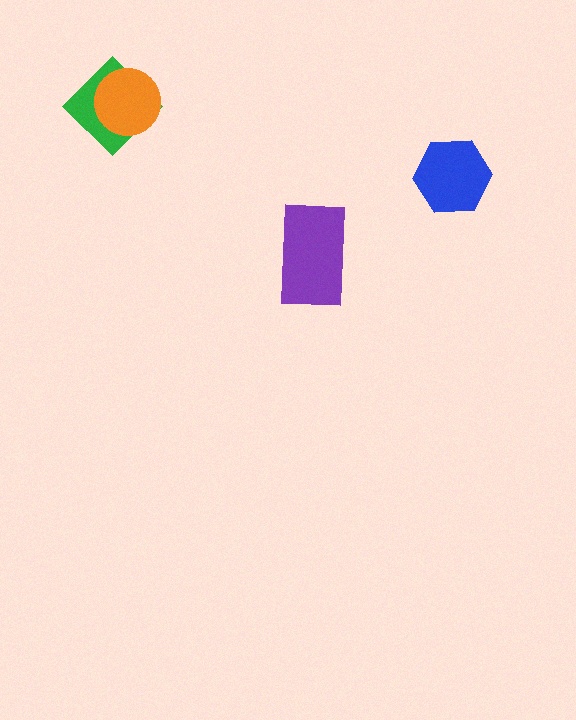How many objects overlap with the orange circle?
1 object overlaps with the orange circle.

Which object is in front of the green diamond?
The orange circle is in front of the green diamond.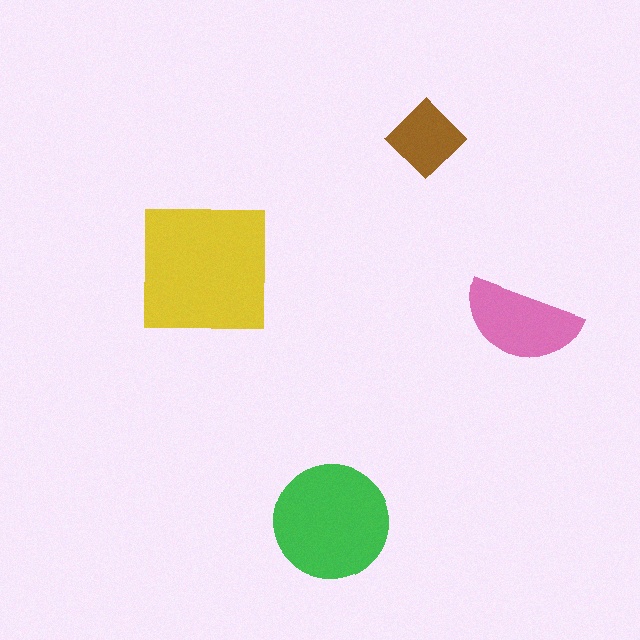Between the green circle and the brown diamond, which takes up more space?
The green circle.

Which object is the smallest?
The brown diamond.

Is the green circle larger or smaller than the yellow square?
Smaller.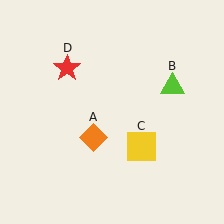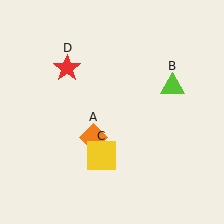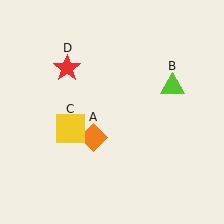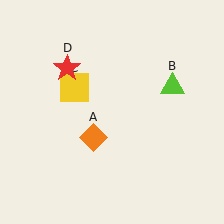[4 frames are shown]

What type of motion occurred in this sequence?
The yellow square (object C) rotated clockwise around the center of the scene.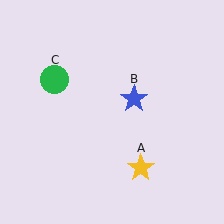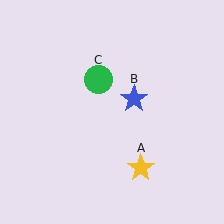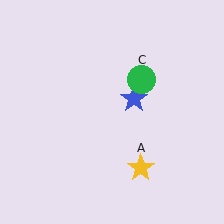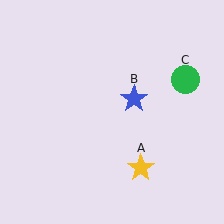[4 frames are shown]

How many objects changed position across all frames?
1 object changed position: green circle (object C).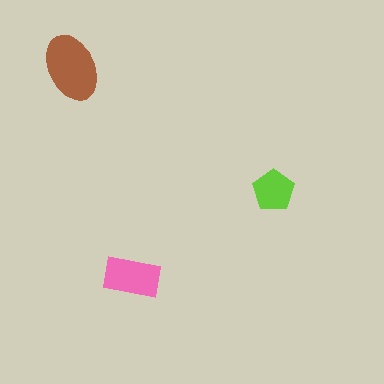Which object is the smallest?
The lime pentagon.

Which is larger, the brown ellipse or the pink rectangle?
The brown ellipse.